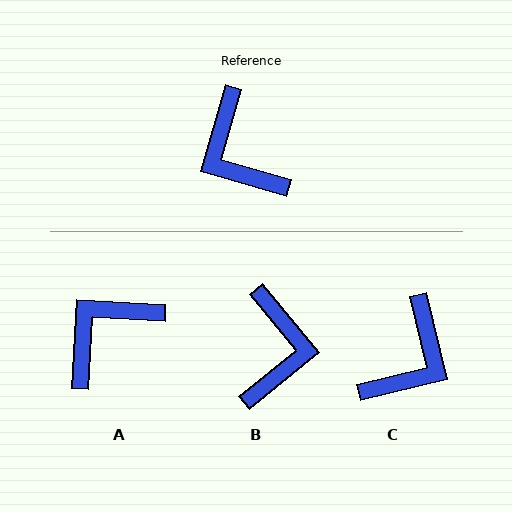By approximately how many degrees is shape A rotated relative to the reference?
Approximately 77 degrees clockwise.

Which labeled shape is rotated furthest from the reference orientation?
B, about 146 degrees away.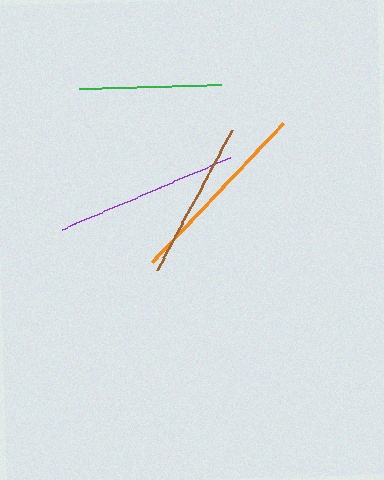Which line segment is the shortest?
The green line is the shortest at approximately 142 pixels.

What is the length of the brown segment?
The brown segment is approximately 160 pixels long.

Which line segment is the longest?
The orange line is the longest at approximately 191 pixels.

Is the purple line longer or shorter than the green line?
The purple line is longer than the green line.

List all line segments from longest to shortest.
From longest to shortest: orange, purple, brown, green.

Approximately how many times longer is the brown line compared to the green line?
The brown line is approximately 1.1 times the length of the green line.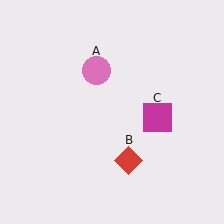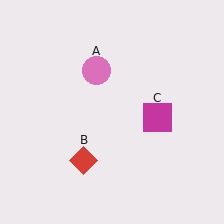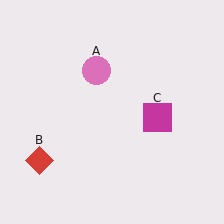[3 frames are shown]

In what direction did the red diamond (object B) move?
The red diamond (object B) moved left.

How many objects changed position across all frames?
1 object changed position: red diamond (object B).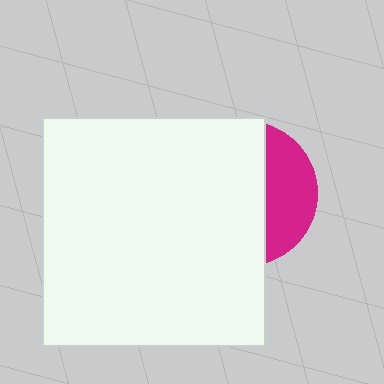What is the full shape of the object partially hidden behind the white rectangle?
The partially hidden object is a magenta circle.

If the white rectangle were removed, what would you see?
You would see the complete magenta circle.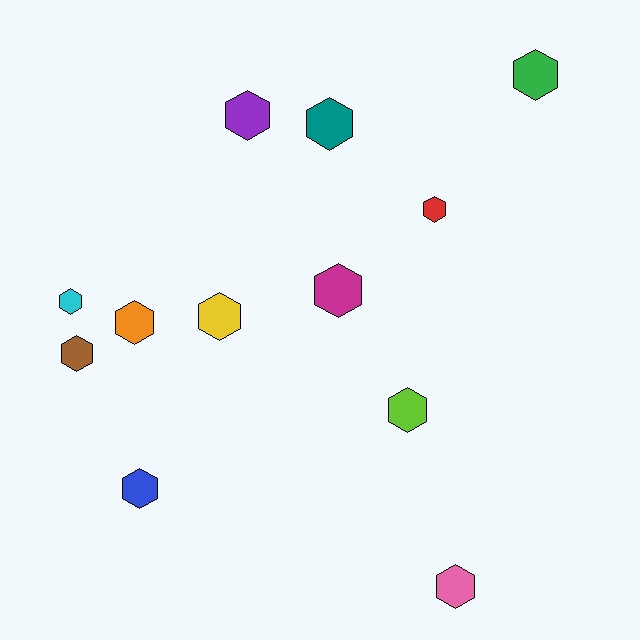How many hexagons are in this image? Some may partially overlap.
There are 12 hexagons.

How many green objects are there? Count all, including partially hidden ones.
There is 1 green object.